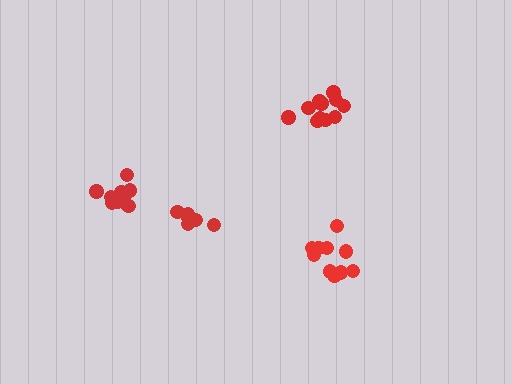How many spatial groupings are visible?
There are 4 spatial groupings.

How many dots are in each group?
Group 1: 11 dots, Group 2: 6 dots, Group 3: 10 dots, Group 4: 11 dots (38 total).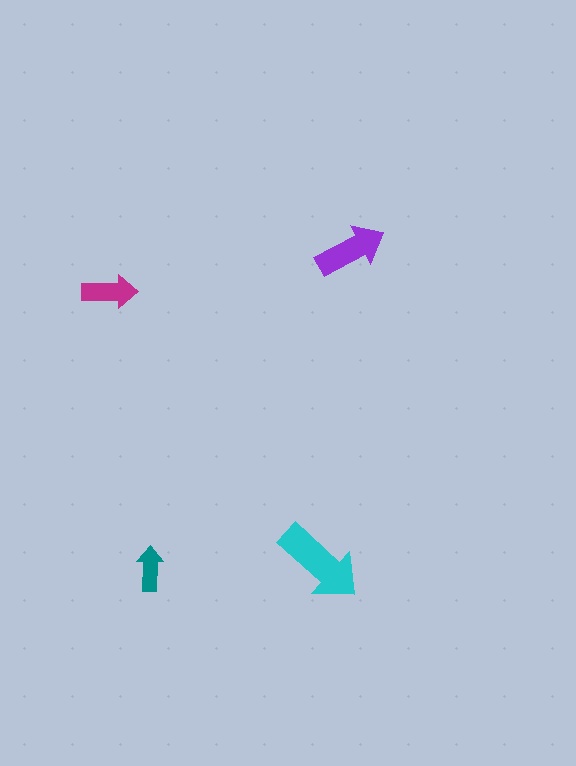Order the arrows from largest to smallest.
the cyan one, the purple one, the magenta one, the teal one.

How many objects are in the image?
There are 4 objects in the image.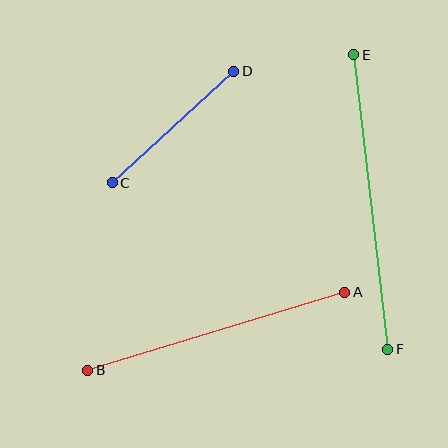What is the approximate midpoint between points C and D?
The midpoint is at approximately (173, 127) pixels.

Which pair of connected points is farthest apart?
Points E and F are farthest apart.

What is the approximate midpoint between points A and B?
The midpoint is at approximately (216, 331) pixels.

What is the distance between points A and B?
The distance is approximately 268 pixels.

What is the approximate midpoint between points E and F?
The midpoint is at approximately (371, 202) pixels.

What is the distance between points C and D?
The distance is approximately 165 pixels.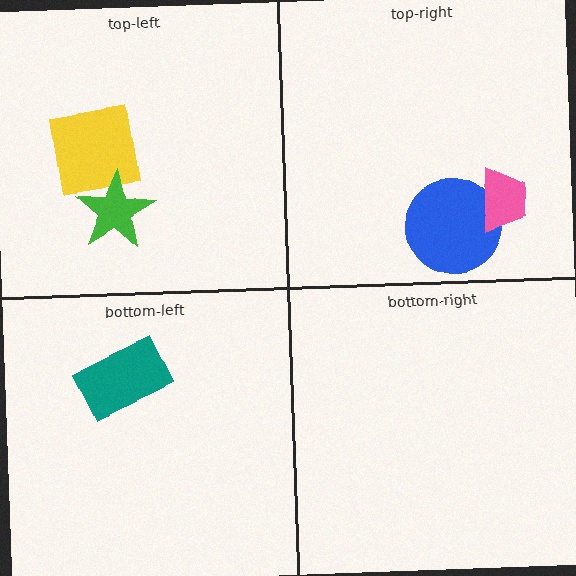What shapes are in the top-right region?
The blue circle, the pink trapezoid.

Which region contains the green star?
The top-left region.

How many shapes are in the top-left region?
2.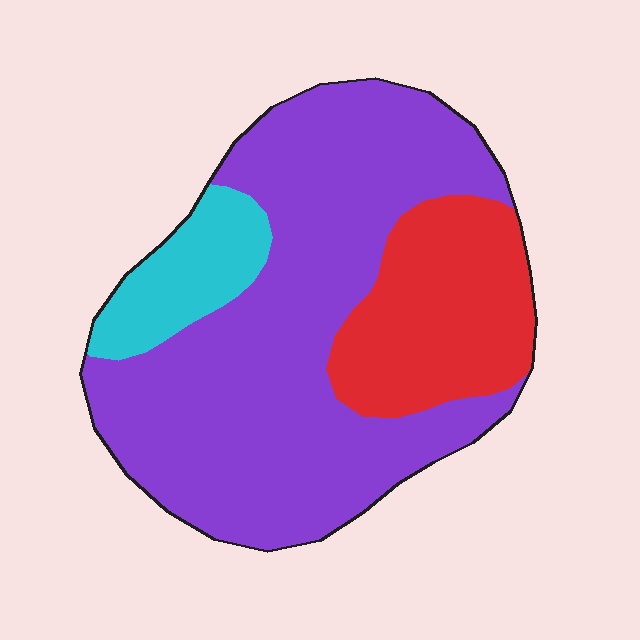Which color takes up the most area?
Purple, at roughly 65%.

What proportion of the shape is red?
Red takes up less than a quarter of the shape.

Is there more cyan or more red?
Red.